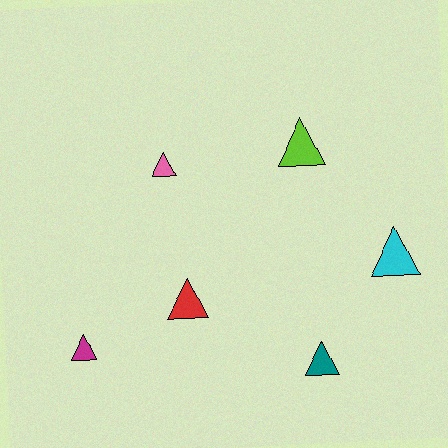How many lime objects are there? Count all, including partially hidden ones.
There is 1 lime object.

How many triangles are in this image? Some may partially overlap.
There are 6 triangles.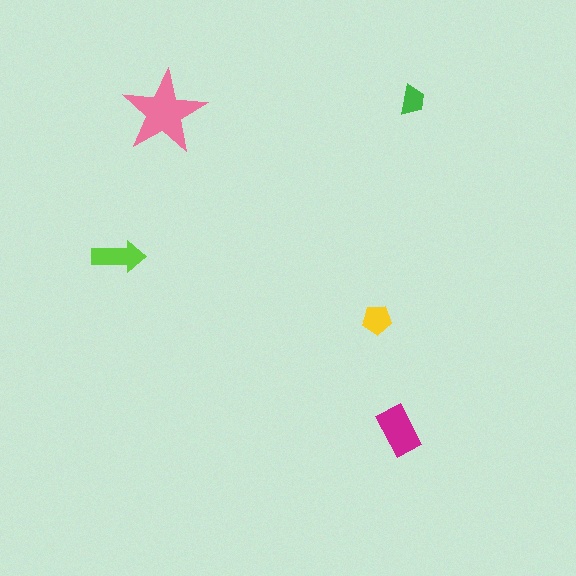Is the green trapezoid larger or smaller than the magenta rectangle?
Smaller.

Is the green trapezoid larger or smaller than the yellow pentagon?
Smaller.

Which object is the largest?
The pink star.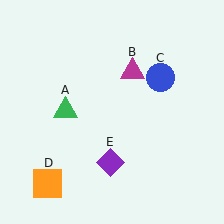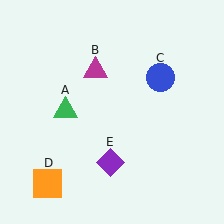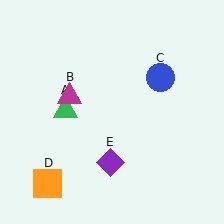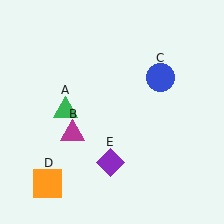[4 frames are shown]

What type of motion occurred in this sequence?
The magenta triangle (object B) rotated counterclockwise around the center of the scene.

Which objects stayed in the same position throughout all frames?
Green triangle (object A) and blue circle (object C) and orange square (object D) and purple diamond (object E) remained stationary.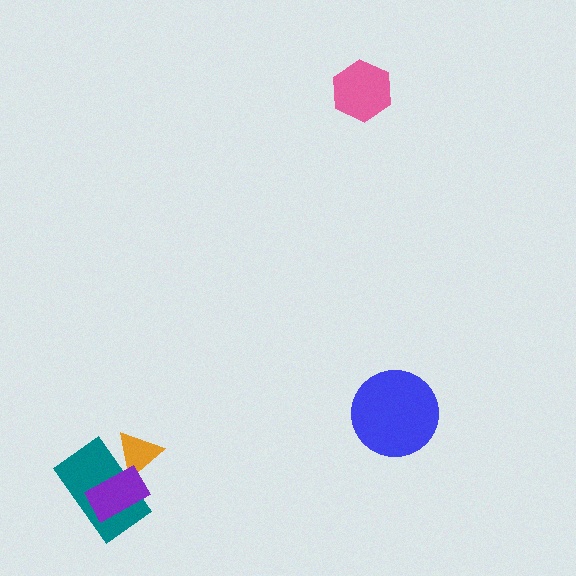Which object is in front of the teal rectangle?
The purple rectangle is in front of the teal rectangle.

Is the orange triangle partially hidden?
Yes, it is partially covered by another shape.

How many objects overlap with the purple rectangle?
2 objects overlap with the purple rectangle.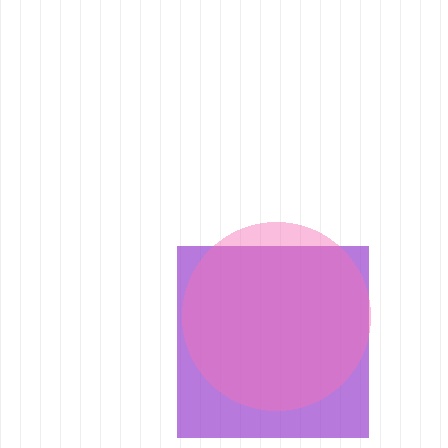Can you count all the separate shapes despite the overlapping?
Yes, there are 2 separate shapes.